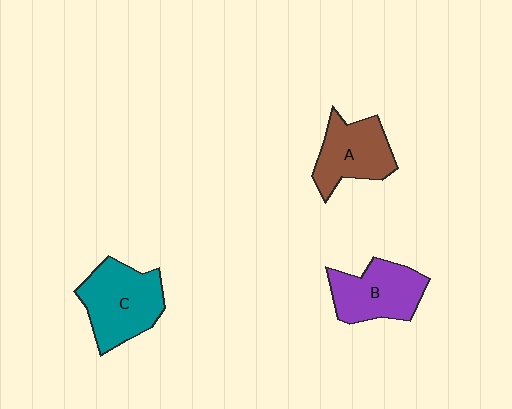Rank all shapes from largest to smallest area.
From largest to smallest: C (teal), B (purple), A (brown).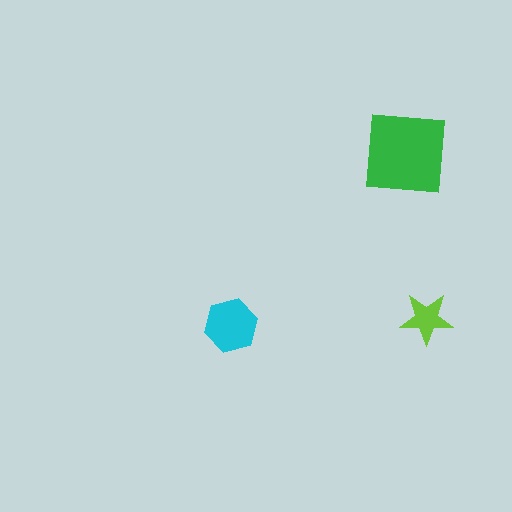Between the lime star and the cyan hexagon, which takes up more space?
The cyan hexagon.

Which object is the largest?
The green square.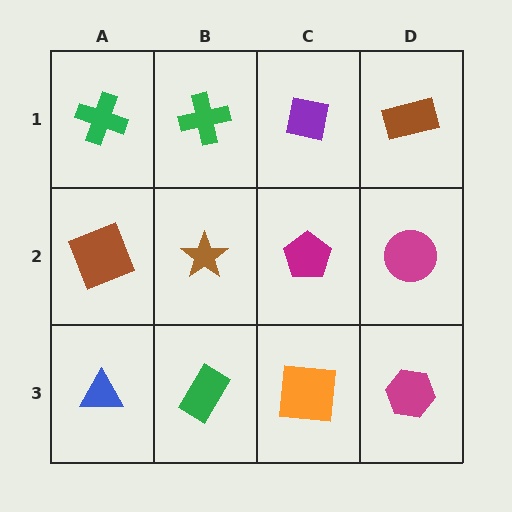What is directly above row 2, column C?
A purple square.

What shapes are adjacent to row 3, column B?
A brown star (row 2, column B), a blue triangle (row 3, column A), an orange square (row 3, column C).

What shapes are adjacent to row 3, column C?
A magenta pentagon (row 2, column C), a green rectangle (row 3, column B), a magenta hexagon (row 3, column D).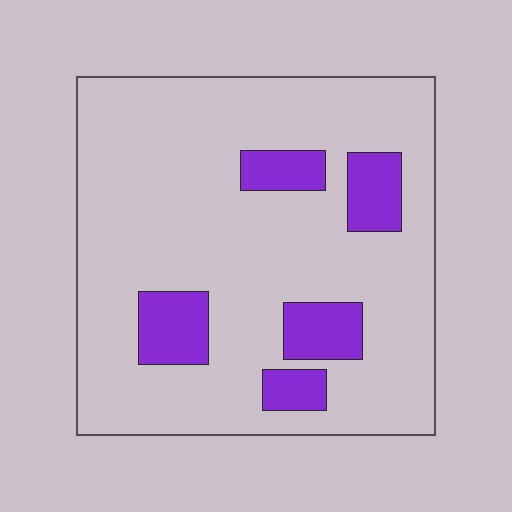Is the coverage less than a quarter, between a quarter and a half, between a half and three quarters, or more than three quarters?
Less than a quarter.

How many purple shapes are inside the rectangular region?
5.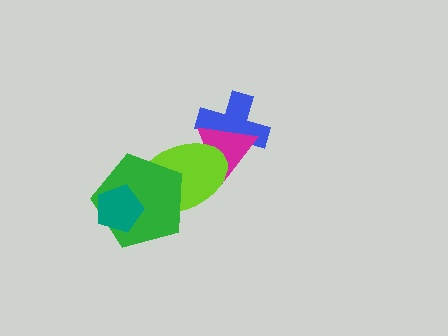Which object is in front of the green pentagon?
The teal pentagon is in front of the green pentagon.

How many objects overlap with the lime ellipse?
3 objects overlap with the lime ellipse.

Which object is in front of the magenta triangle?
The lime ellipse is in front of the magenta triangle.